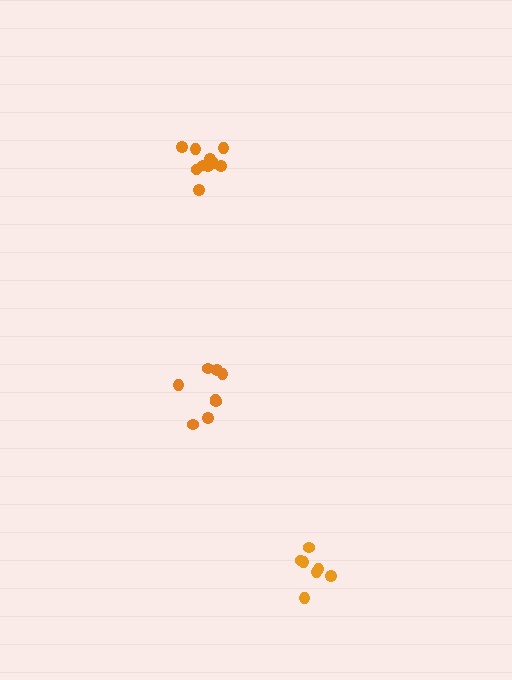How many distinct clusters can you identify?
There are 3 distinct clusters.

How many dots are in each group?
Group 1: 10 dots, Group 2: 8 dots, Group 3: 7 dots (25 total).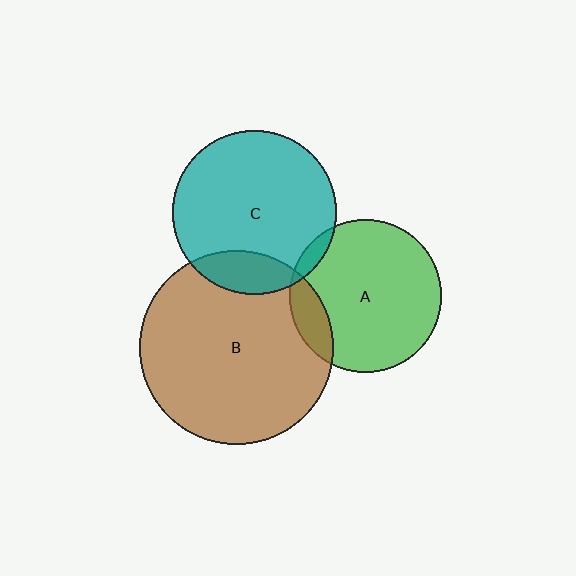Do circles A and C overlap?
Yes.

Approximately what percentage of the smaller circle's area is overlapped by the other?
Approximately 5%.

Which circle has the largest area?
Circle B (brown).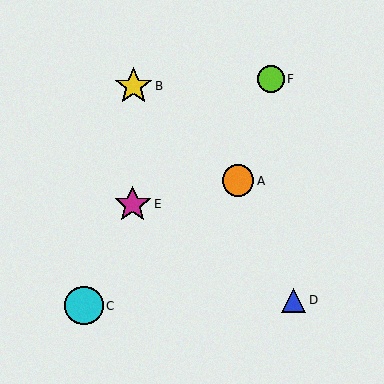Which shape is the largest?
The cyan circle (labeled C) is the largest.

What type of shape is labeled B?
Shape B is a yellow star.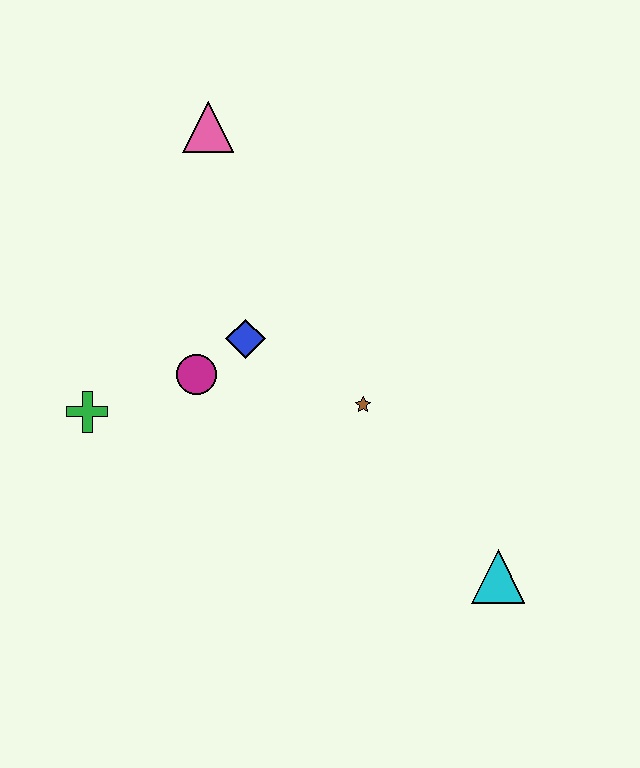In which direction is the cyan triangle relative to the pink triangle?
The cyan triangle is below the pink triangle.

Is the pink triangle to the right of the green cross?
Yes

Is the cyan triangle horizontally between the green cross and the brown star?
No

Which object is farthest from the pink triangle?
The cyan triangle is farthest from the pink triangle.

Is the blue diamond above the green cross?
Yes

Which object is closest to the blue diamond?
The magenta circle is closest to the blue diamond.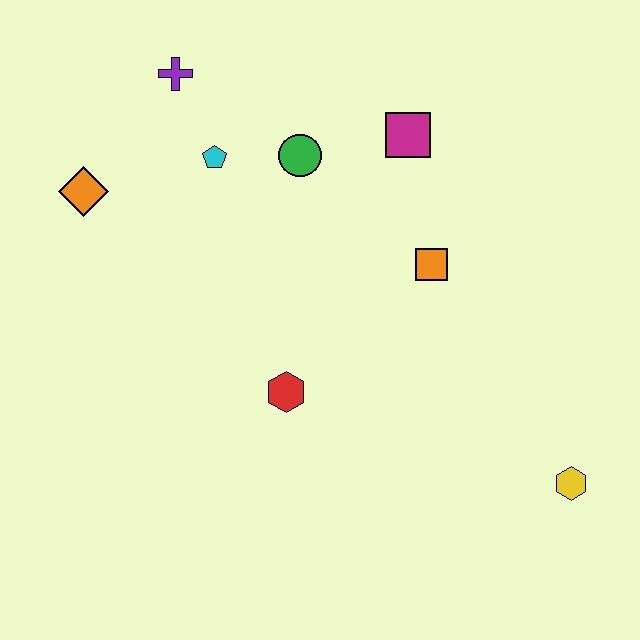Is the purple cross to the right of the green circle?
No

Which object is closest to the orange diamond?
The cyan pentagon is closest to the orange diamond.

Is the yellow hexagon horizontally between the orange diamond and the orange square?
No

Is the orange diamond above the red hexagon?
Yes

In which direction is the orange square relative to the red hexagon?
The orange square is to the right of the red hexagon.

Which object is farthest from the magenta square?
The yellow hexagon is farthest from the magenta square.